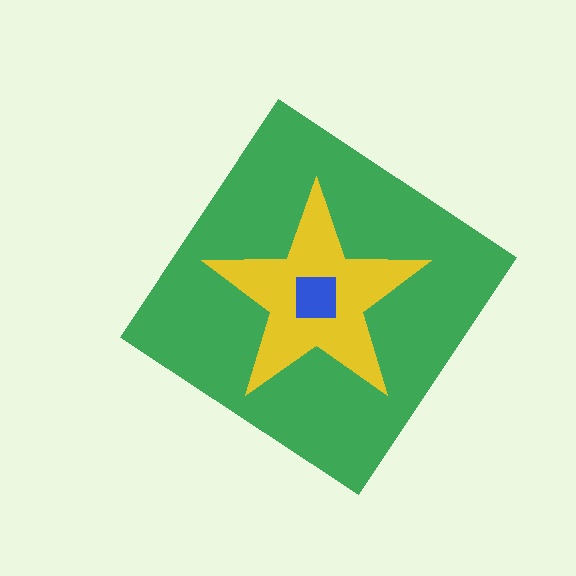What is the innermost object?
The blue square.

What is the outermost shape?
The green diamond.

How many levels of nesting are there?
3.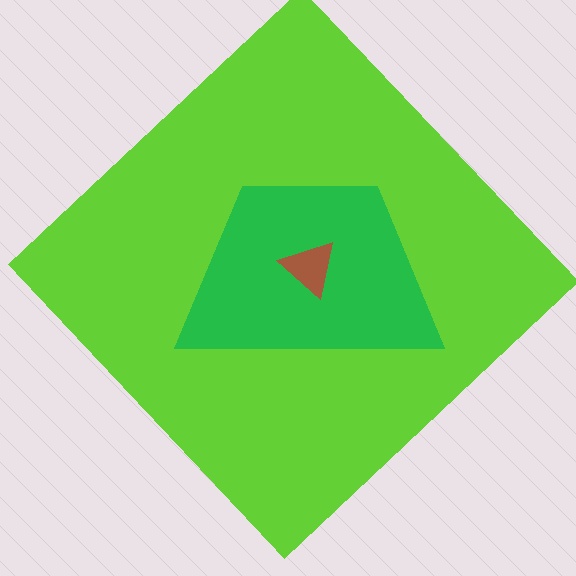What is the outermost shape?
The lime diamond.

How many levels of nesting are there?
3.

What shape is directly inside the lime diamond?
The green trapezoid.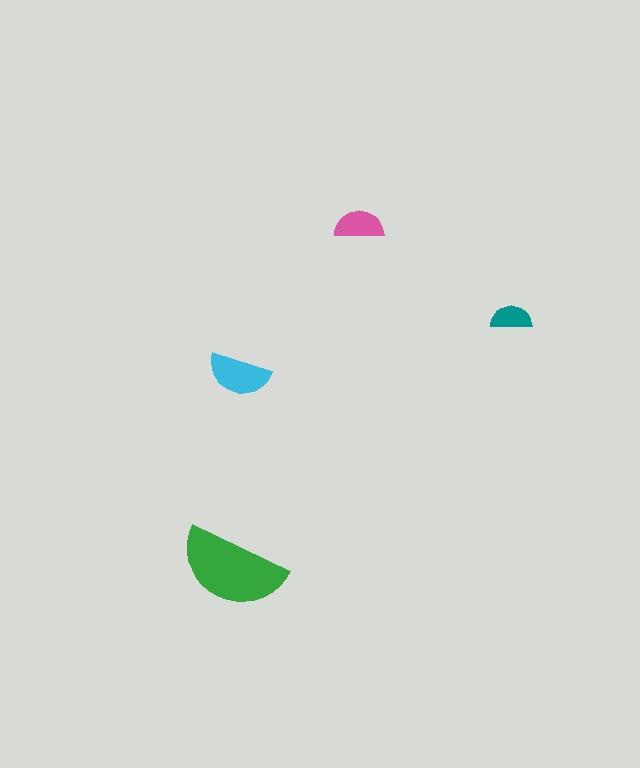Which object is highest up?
The pink semicircle is topmost.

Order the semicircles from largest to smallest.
the green one, the cyan one, the pink one, the teal one.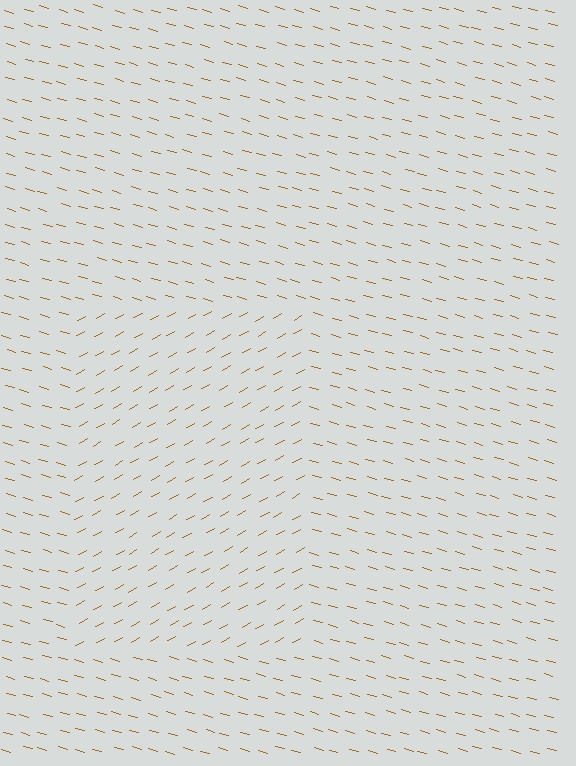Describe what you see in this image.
The image is filled with small brown line segments. A rectangle region in the image has lines oriented differently from the surrounding lines, creating a visible texture boundary.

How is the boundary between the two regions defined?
The boundary is defined purely by a change in line orientation (approximately 45 degrees difference). All lines are the same color and thickness.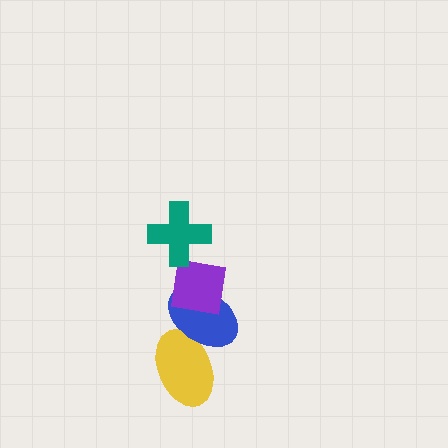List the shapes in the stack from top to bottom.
From top to bottom: the teal cross, the purple square, the blue ellipse, the yellow ellipse.